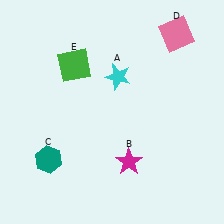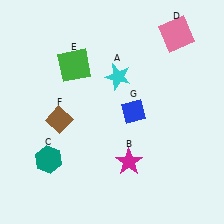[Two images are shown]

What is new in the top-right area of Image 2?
A blue diamond (G) was added in the top-right area of Image 2.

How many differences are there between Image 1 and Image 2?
There are 2 differences between the two images.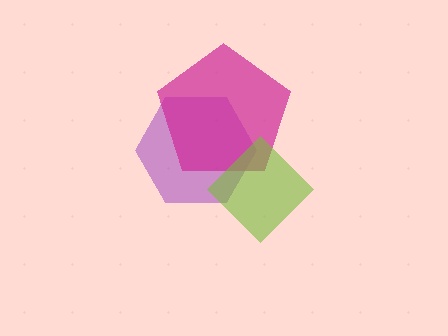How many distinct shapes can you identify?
There are 3 distinct shapes: a purple hexagon, a magenta pentagon, a lime diamond.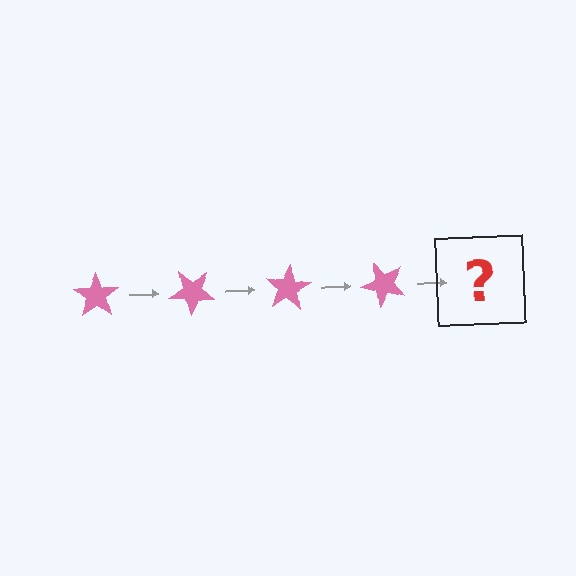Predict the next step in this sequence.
The next step is a pink star rotated 160 degrees.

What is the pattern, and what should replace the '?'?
The pattern is that the star rotates 40 degrees each step. The '?' should be a pink star rotated 160 degrees.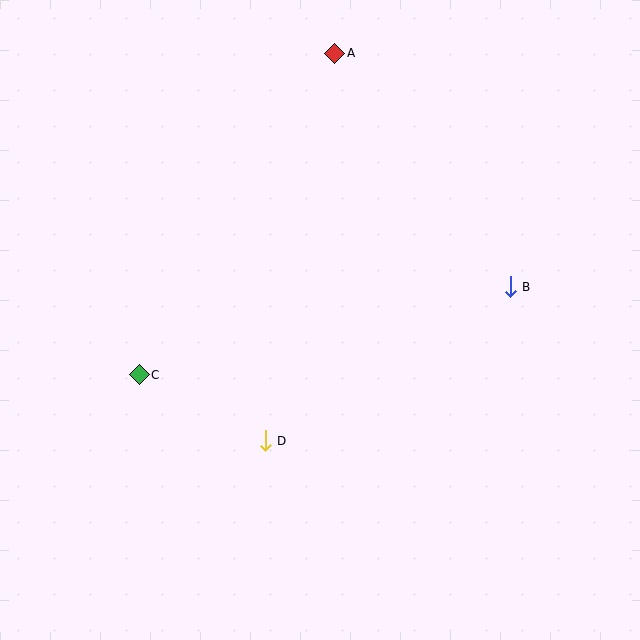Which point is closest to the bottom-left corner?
Point C is closest to the bottom-left corner.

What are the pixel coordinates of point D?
Point D is at (265, 441).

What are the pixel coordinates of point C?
Point C is at (139, 375).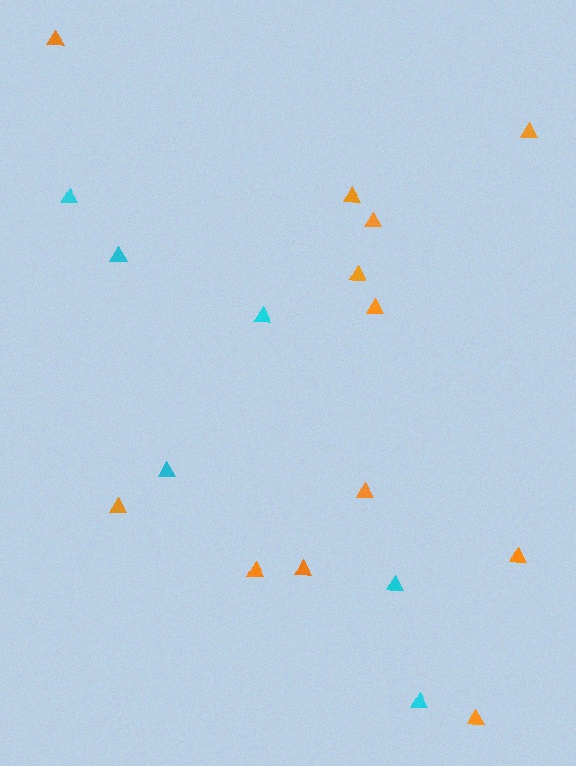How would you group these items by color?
There are 2 groups: one group of orange triangles (12) and one group of cyan triangles (6).